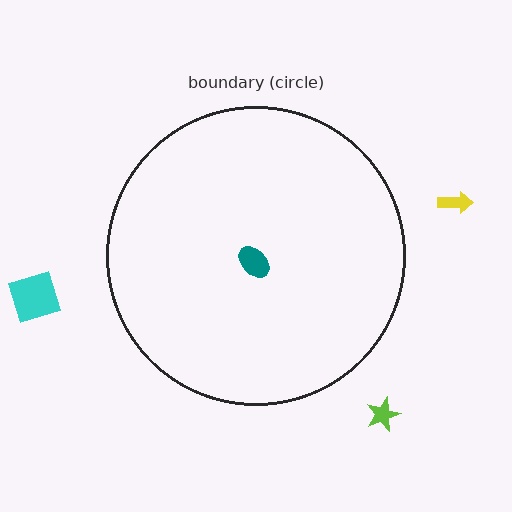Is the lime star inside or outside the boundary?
Outside.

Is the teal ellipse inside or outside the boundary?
Inside.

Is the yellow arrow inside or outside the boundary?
Outside.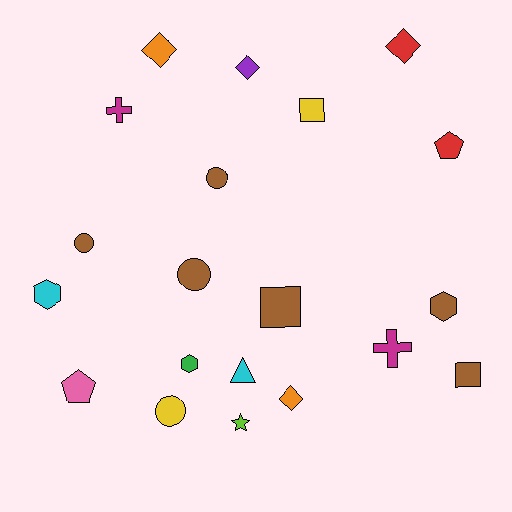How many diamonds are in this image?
There are 4 diamonds.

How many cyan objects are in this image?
There are 2 cyan objects.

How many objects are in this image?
There are 20 objects.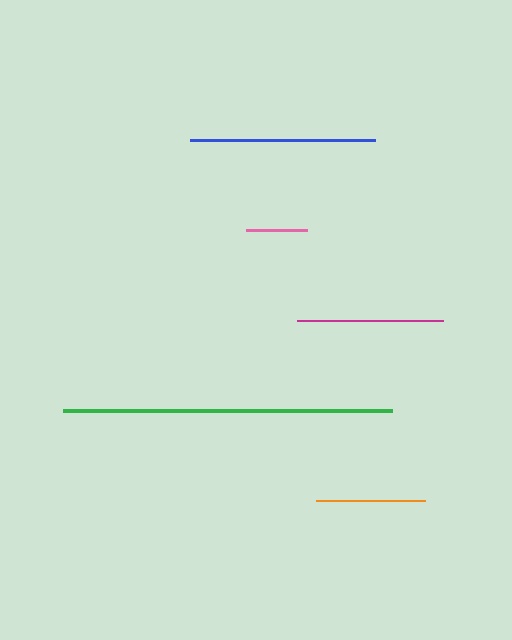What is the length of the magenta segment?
The magenta segment is approximately 146 pixels long.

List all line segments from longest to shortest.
From longest to shortest: green, blue, magenta, orange, pink.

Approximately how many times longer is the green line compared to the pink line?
The green line is approximately 5.5 times the length of the pink line.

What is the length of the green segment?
The green segment is approximately 329 pixels long.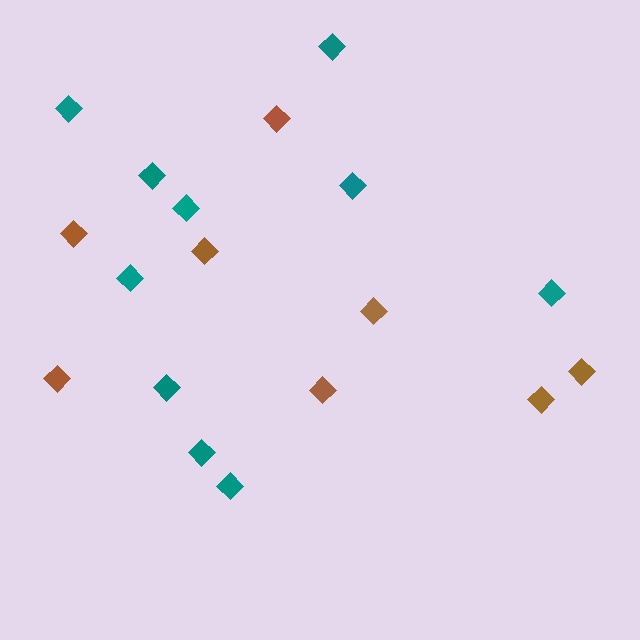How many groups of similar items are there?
There are 2 groups: one group of teal diamonds (10) and one group of brown diamonds (8).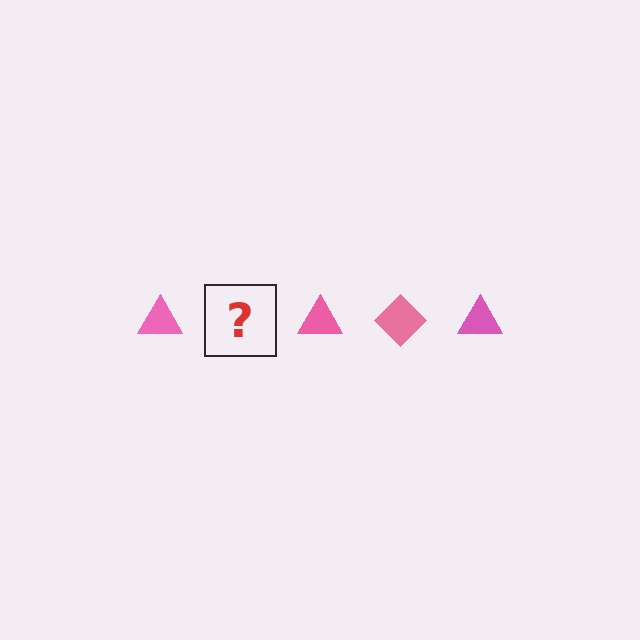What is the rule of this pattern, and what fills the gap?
The rule is that the pattern cycles through triangle, diamond shapes in pink. The gap should be filled with a pink diamond.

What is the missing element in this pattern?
The missing element is a pink diamond.